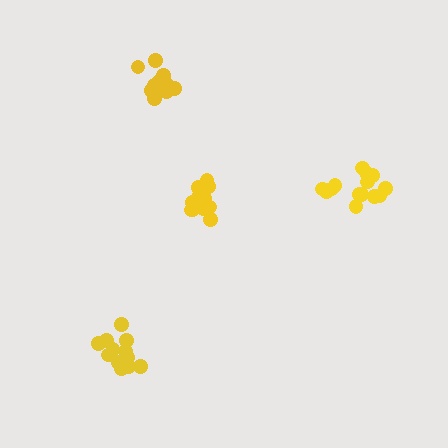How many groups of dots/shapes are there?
There are 4 groups.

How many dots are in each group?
Group 1: 12 dots, Group 2: 14 dots, Group 3: 14 dots, Group 4: 13 dots (53 total).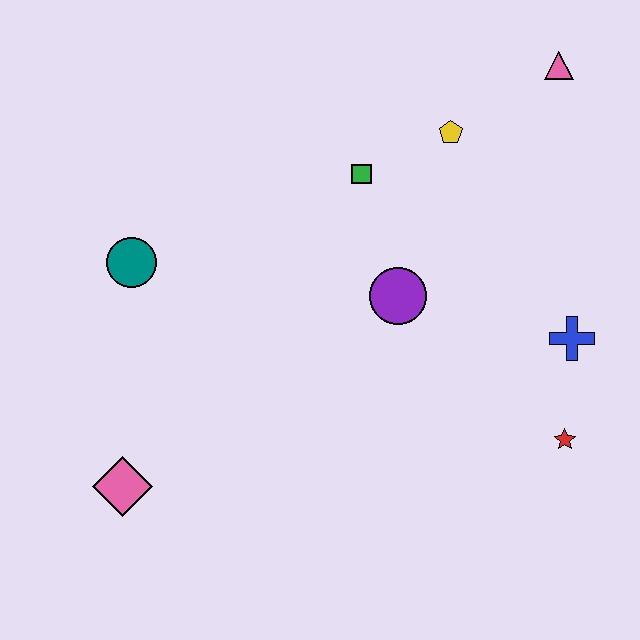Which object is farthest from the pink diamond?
The pink triangle is farthest from the pink diamond.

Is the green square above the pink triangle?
No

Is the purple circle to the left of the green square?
No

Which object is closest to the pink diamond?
The teal circle is closest to the pink diamond.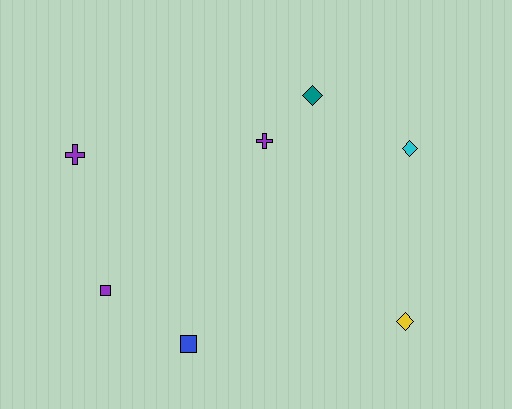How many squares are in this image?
There are 2 squares.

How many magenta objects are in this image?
There are no magenta objects.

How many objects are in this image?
There are 7 objects.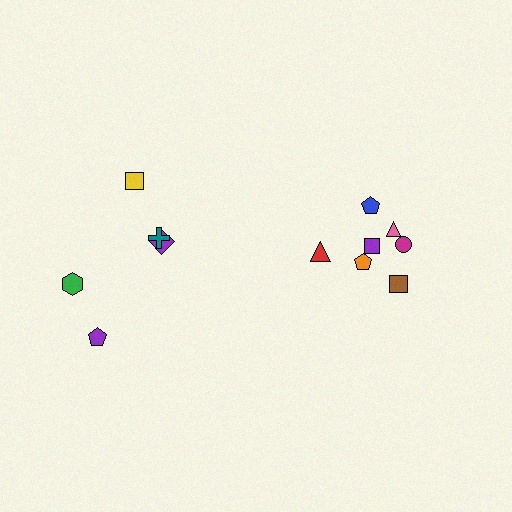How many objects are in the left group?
There are 5 objects.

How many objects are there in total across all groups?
There are 12 objects.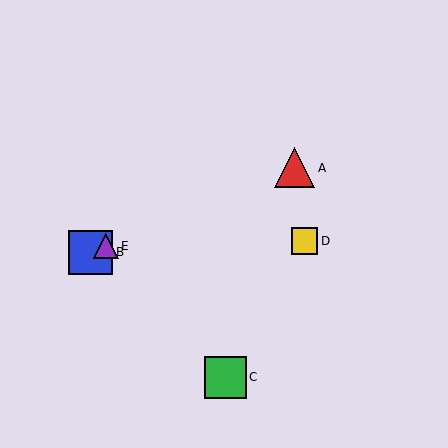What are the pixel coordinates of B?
Object B is at (91, 252).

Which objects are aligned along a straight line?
Objects A, B, E are aligned along a straight line.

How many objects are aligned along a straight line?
3 objects (A, B, E) are aligned along a straight line.